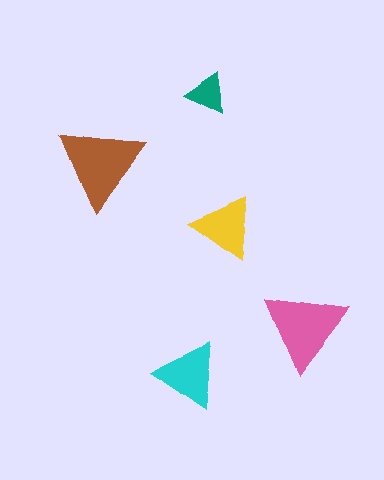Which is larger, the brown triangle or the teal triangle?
The brown one.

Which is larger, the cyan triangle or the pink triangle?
The pink one.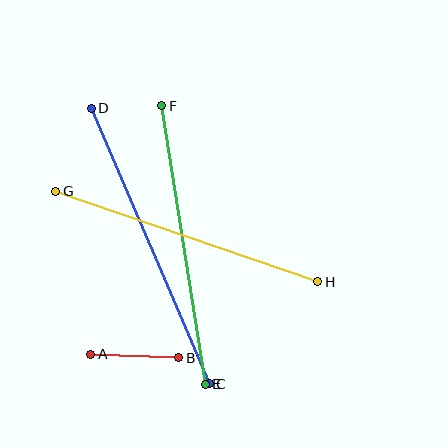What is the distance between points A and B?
The distance is approximately 88 pixels.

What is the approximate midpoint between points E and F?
The midpoint is at approximately (183, 245) pixels.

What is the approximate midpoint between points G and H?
The midpoint is at approximately (187, 236) pixels.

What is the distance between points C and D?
The distance is approximately 300 pixels.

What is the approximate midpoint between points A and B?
The midpoint is at approximately (135, 356) pixels.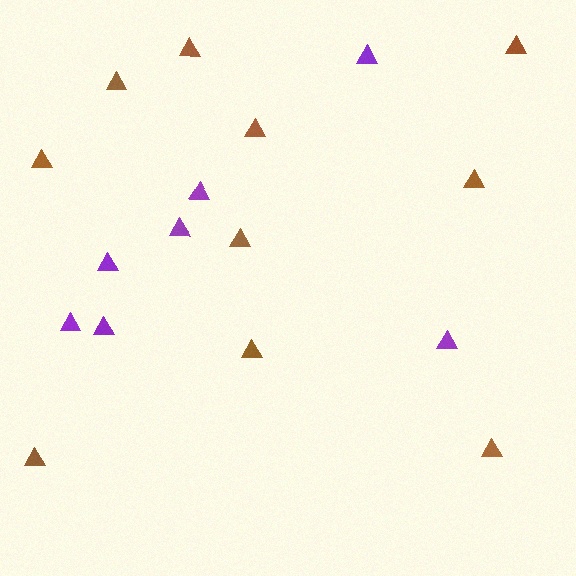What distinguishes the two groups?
There are 2 groups: one group of brown triangles (10) and one group of purple triangles (7).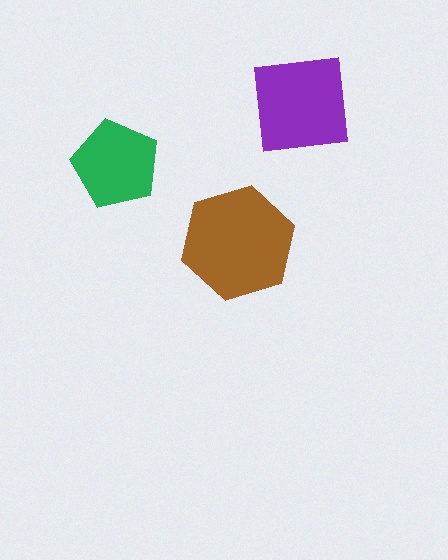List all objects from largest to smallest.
The brown hexagon, the purple square, the green pentagon.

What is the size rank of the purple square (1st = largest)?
2nd.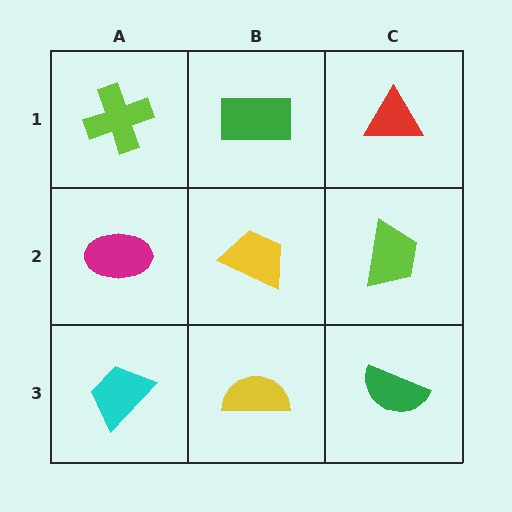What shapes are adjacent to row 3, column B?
A yellow trapezoid (row 2, column B), a cyan trapezoid (row 3, column A), a green semicircle (row 3, column C).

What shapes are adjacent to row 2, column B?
A green rectangle (row 1, column B), a yellow semicircle (row 3, column B), a magenta ellipse (row 2, column A), a lime trapezoid (row 2, column C).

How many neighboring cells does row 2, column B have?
4.